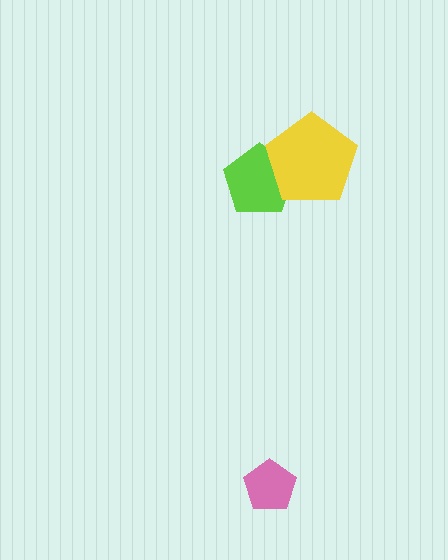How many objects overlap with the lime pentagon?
1 object overlaps with the lime pentagon.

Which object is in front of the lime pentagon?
The yellow pentagon is in front of the lime pentagon.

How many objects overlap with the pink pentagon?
0 objects overlap with the pink pentagon.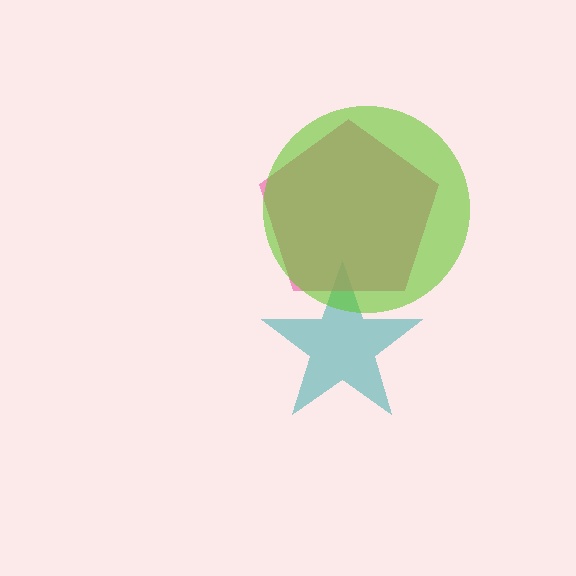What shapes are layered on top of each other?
The layered shapes are: a teal star, a pink pentagon, a lime circle.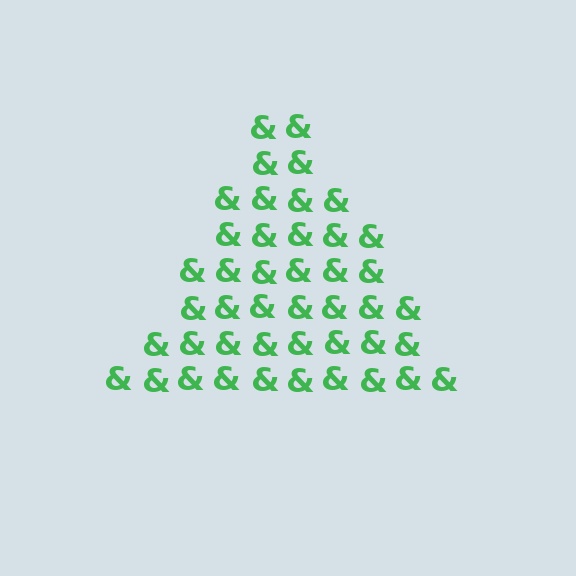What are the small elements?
The small elements are ampersands.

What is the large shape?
The large shape is a triangle.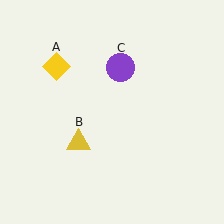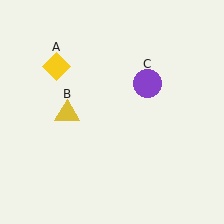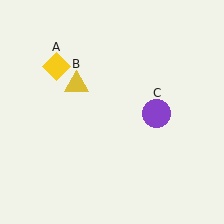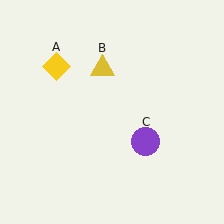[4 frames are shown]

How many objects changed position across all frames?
2 objects changed position: yellow triangle (object B), purple circle (object C).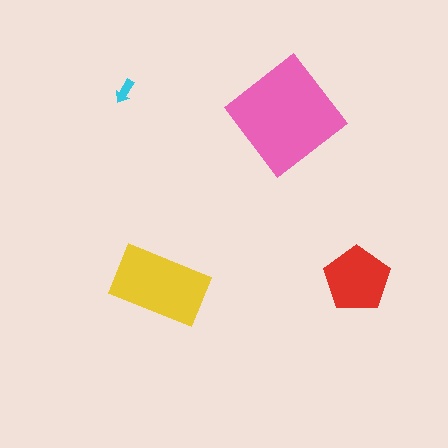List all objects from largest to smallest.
The pink diamond, the yellow rectangle, the red pentagon, the cyan arrow.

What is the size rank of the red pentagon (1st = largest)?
3rd.